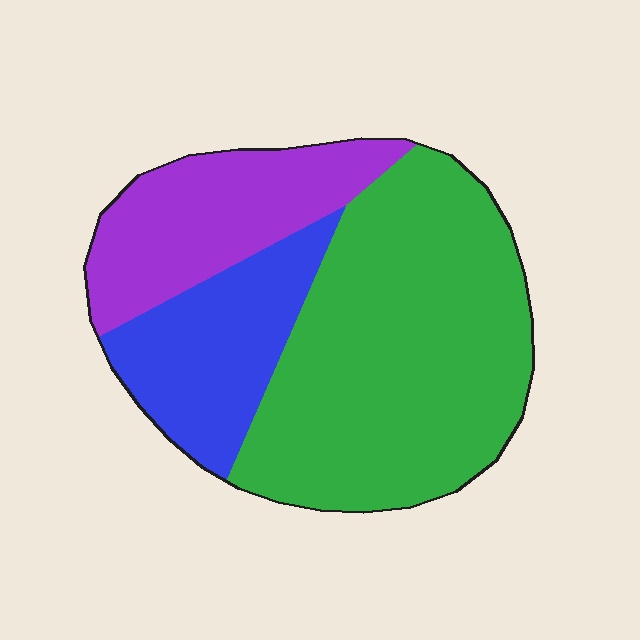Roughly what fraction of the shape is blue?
Blue covers about 20% of the shape.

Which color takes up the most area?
Green, at roughly 55%.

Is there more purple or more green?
Green.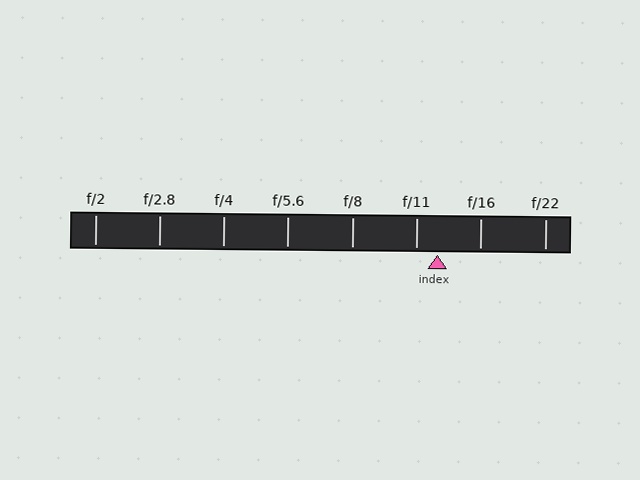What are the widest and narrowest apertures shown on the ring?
The widest aperture shown is f/2 and the narrowest is f/22.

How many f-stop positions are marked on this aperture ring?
There are 8 f-stop positions marked.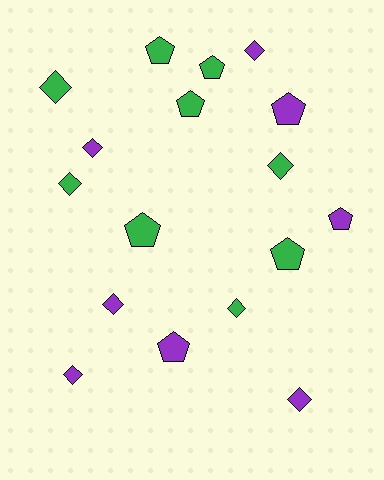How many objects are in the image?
There are 17 objects.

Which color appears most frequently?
Green, with 9 objects.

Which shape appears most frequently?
Diamond, with 9 objects.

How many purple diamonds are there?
There are 5 purple diamonds.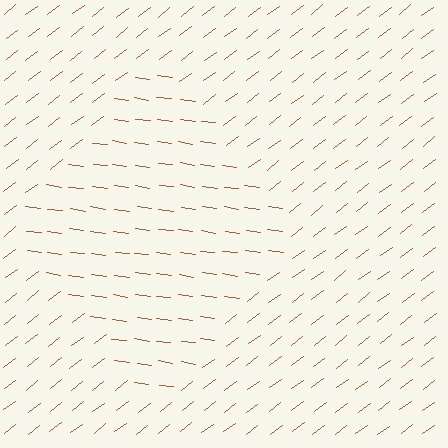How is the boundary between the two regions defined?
The boundary is defined purely by a change in line orientation (approximately 45 degrees difference). All lines are the same color and thickness.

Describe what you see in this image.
The image is filled with small brown line segments. A diamond region in the image has lines oriented differently from the surrounding lines, creating a visible texture boundary.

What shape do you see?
I see a diamond.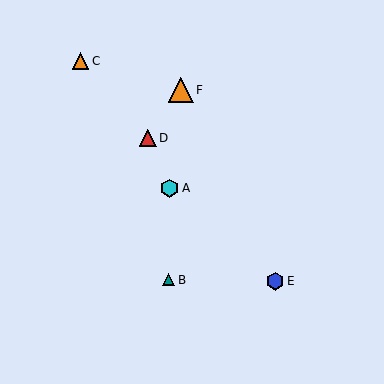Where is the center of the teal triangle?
The center of the teal triangle is at (169, 280).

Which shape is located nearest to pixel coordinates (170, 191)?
The cyan hexagon (labeled A) at (170, 188) is nearest to that location.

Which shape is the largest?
The orange triangle (labeled F) is the largest.